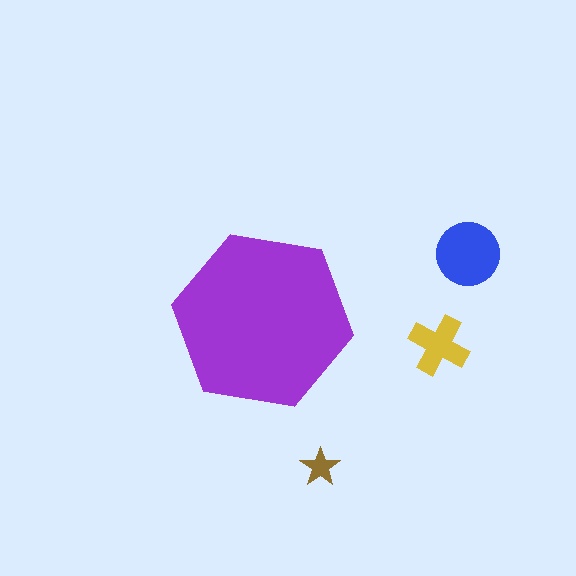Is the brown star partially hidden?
No, the brown star is fully visible.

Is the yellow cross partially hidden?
No, the yellow cross is fully visible.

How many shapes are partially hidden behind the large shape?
0 shapes are partially hidden.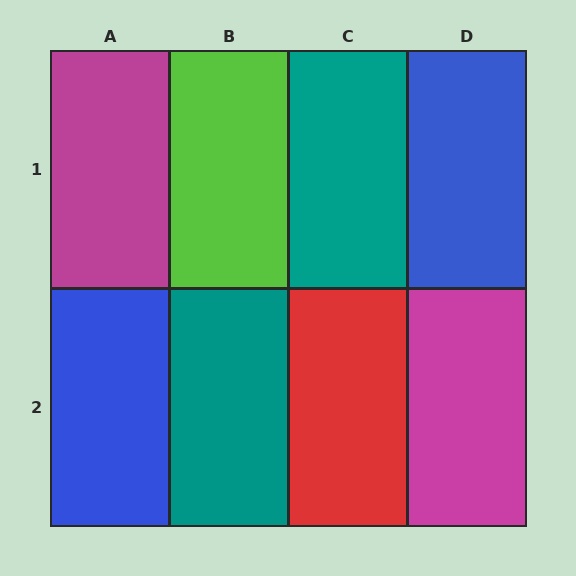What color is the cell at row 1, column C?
Teal.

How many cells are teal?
2 cells are teal.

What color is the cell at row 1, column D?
Blue.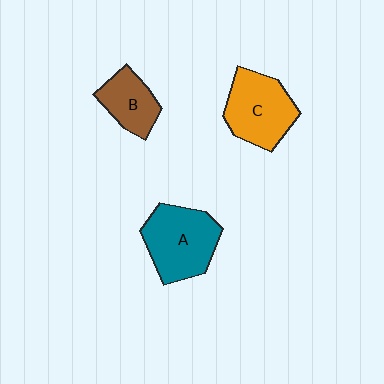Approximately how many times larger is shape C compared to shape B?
Approximately 1.5 times.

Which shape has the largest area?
Shape A (teal).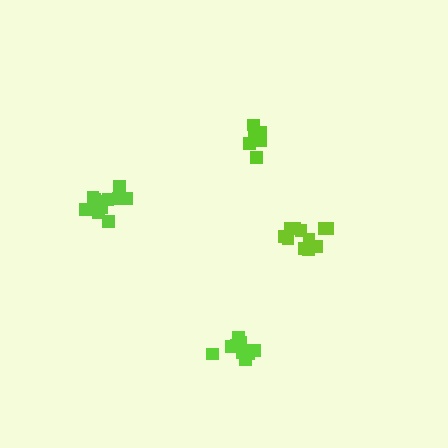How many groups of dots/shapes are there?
There are 4 groups.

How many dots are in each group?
Group 1: 10 dots, Group 2: 11 dots, Group 3: 12 dots, Group 4: 8 dots (41 total).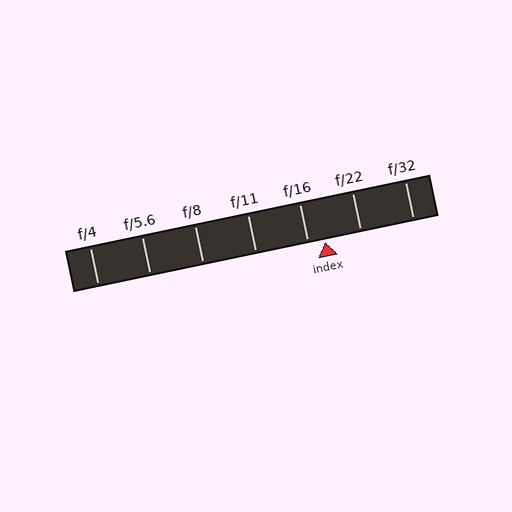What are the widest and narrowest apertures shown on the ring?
The widest aperture shown is f/4 and the narrowest is f/32.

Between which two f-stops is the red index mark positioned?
The index mark is between f/16 and f/22.